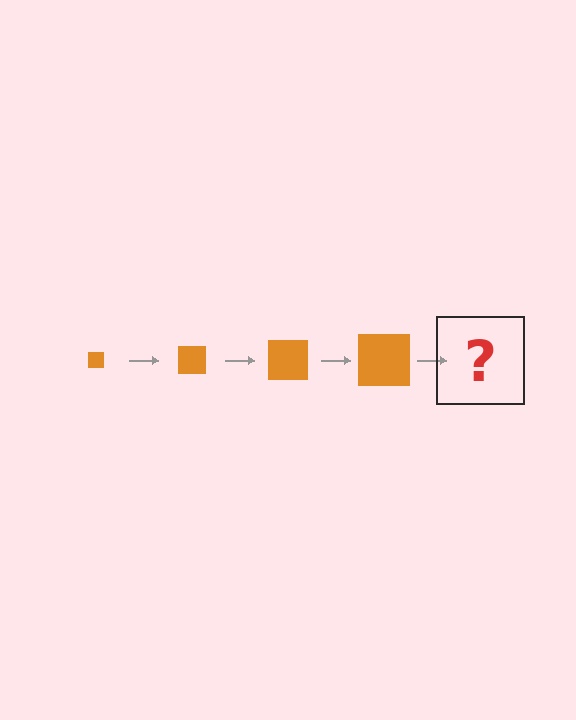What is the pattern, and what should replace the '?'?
The pattern is that the square gets progressively larger each step. The '?' should be an orange square, larger than the previous one.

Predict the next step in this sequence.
The next step is an orange square, larger than the previous one.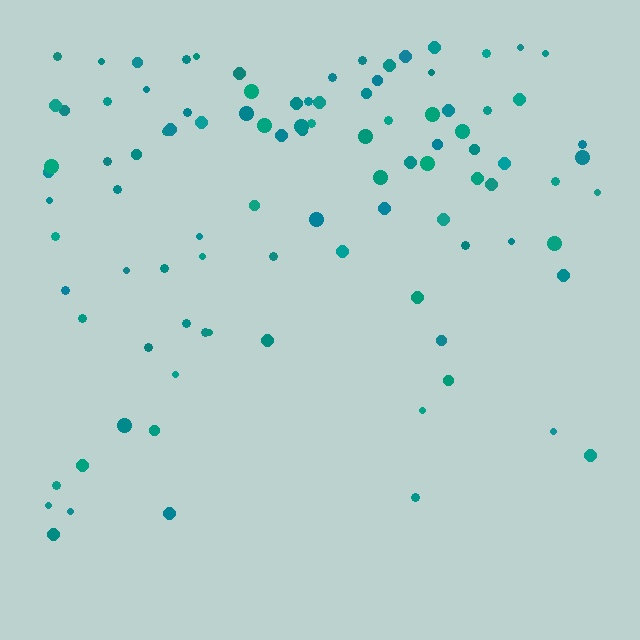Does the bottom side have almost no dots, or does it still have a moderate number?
Still a moderate number, just noticeably fewer than the top.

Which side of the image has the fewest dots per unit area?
The bottom.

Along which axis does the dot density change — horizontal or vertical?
Vertical.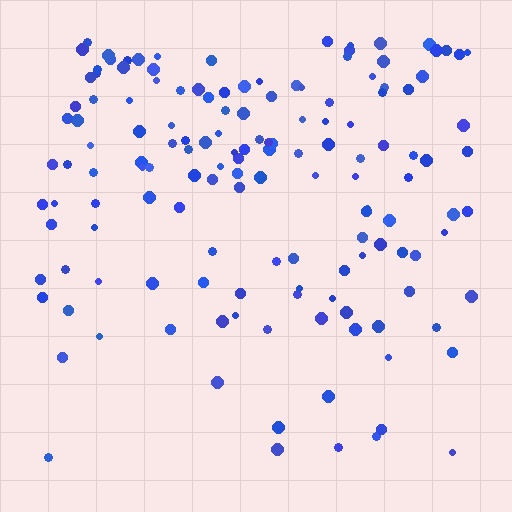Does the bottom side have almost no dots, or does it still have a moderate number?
Still a moderate number, just noticeably fewer than the top.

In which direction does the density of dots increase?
From bottom to top, with the top side densest.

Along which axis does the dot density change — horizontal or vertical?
Vertical.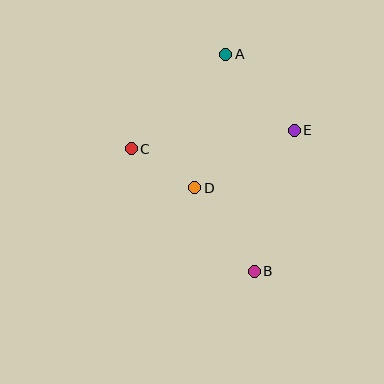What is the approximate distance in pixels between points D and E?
The distance between D and E is approximately 115 pixels.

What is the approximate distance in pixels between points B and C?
The distance between B and C is approximately 173 pixels.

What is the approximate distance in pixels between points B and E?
The distance between B and E is approximately 147 pixels.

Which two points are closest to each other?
Points C and D are closest to each other.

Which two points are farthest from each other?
Points A and B are farthest from each other.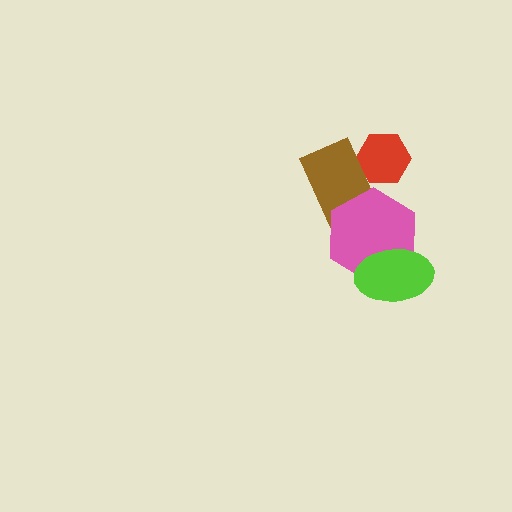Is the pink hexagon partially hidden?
Yes, it is partially covered by another shape.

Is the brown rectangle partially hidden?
Yes, it is partially covered by another shape.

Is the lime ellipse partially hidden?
No, no other shape covers it.